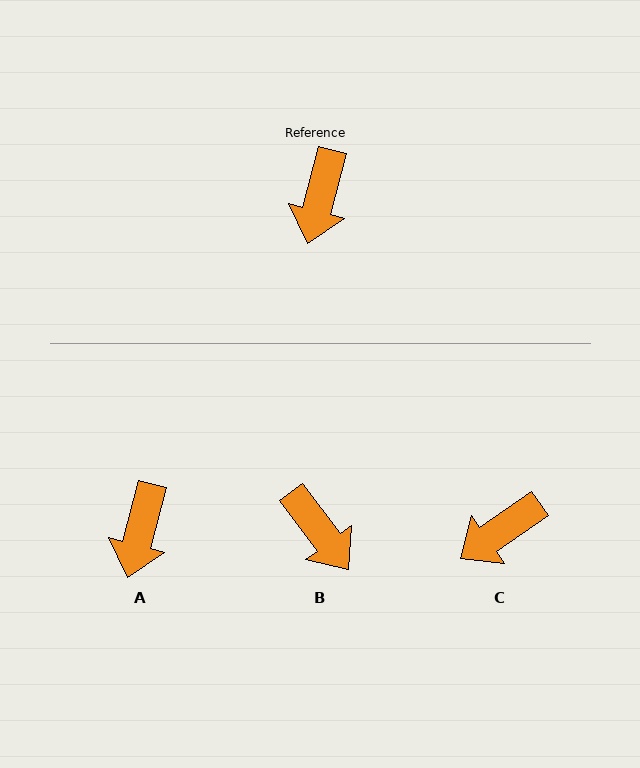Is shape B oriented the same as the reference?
No, it is off by about 51 degrees.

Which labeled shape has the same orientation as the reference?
A.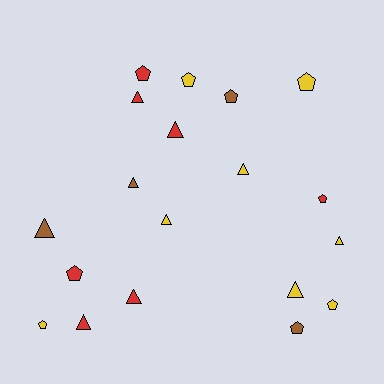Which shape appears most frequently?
Triangle, with 10 objects.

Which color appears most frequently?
Yellow, with 8 objects.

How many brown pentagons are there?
There are 2 brown pentagons.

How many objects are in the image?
There are 19 objects.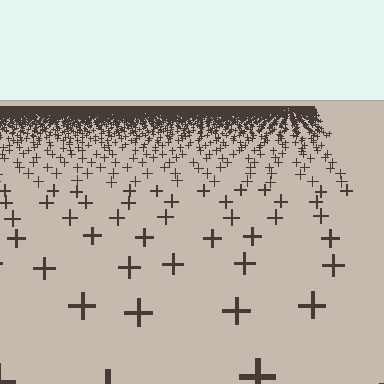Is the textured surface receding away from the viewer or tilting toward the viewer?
The surface is receding away from the viewer. Texture elements get smaller and denser toward the top.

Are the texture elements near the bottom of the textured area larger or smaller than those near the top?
Larger. Near the bottom, elements are closer to the viewer and appear at a bigger on-screen size.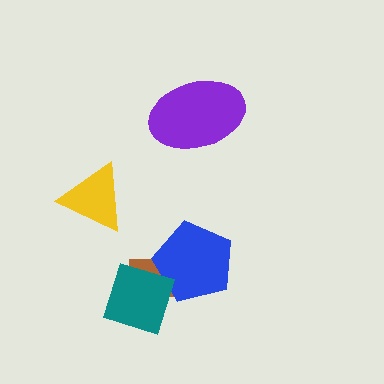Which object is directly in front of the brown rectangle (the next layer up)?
The blue pentagon is directly in front of the brown rectangle.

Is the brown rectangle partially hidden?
Yes, it is partially covered by another shape.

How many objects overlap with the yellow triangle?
0 objects overlap with the yellow triangle.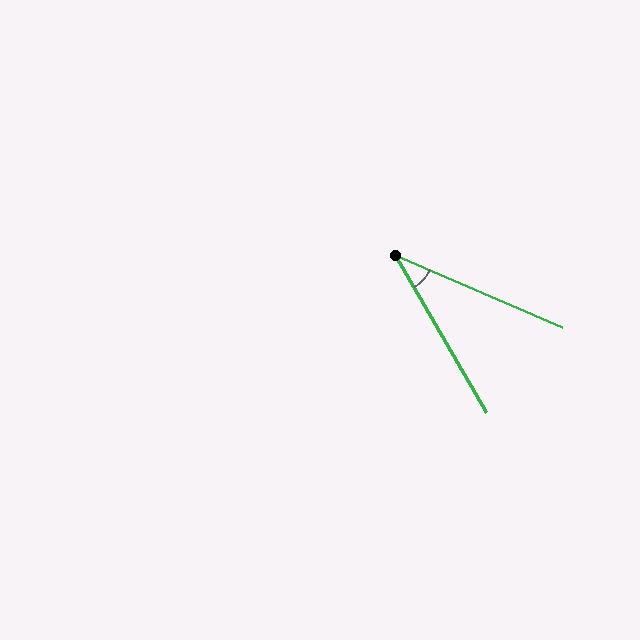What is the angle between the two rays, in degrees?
Approximately 37 degrees.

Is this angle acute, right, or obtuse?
It is acute.